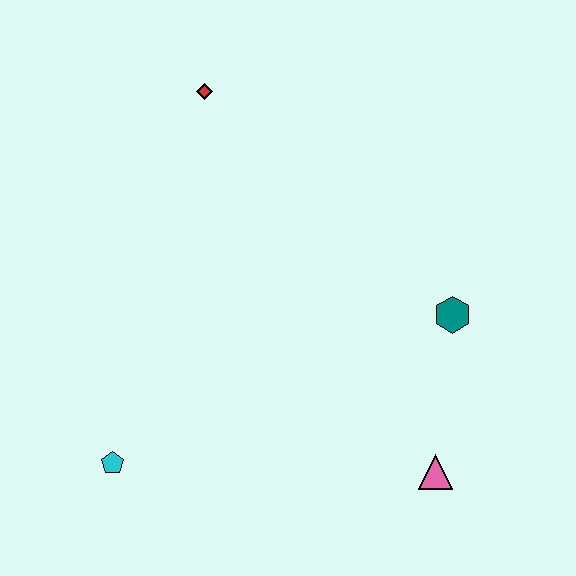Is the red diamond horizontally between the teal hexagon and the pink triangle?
No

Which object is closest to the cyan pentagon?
The pink triangle is closest to the cyan pentagon.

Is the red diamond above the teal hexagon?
Yes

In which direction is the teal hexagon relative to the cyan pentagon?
The teal hexagon is to the right of the cyan pentagon.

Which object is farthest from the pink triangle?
The red diamond is farthest from the pink triangle.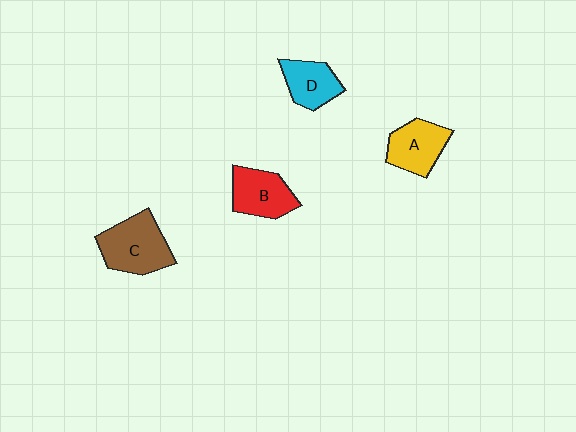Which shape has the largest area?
Shape C (brown).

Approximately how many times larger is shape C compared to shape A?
Approximately 1.3 times.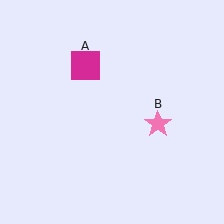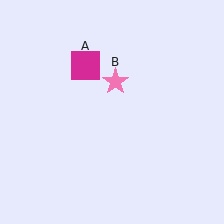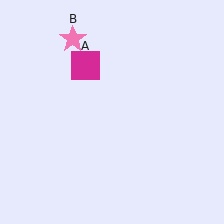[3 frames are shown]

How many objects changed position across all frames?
1 object changed position: pink star (object B).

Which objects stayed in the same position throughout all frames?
Magenta square (object A) remained stationary.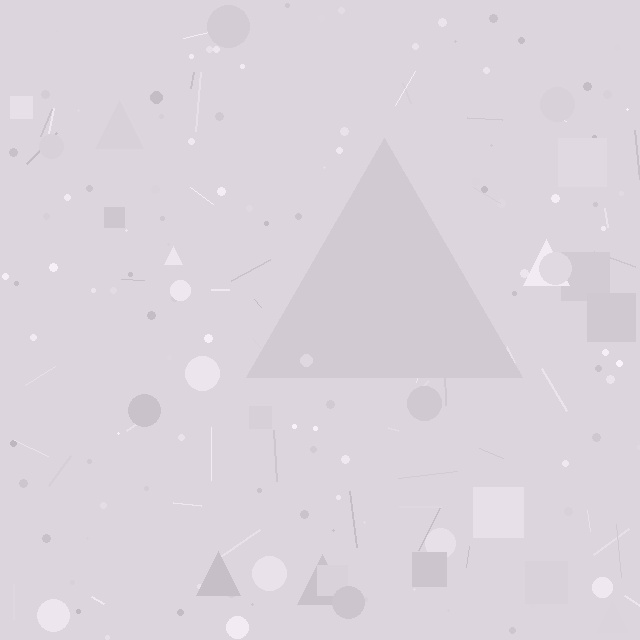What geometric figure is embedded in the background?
A triangle is embedded in the background.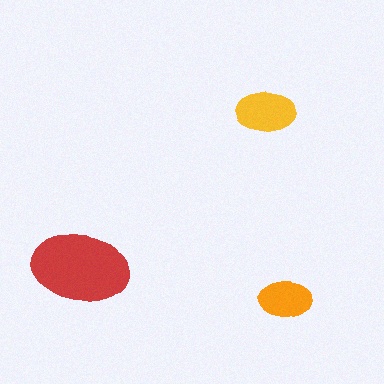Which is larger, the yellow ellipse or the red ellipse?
The red one.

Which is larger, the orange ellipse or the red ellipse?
The red one.